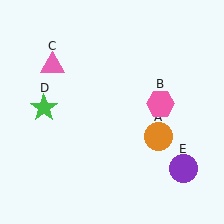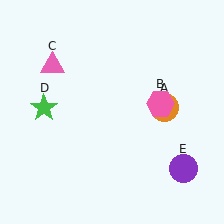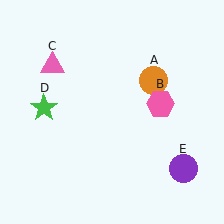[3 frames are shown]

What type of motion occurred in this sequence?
The orange circle (object A) rotated counterclockwise around the center of the scene.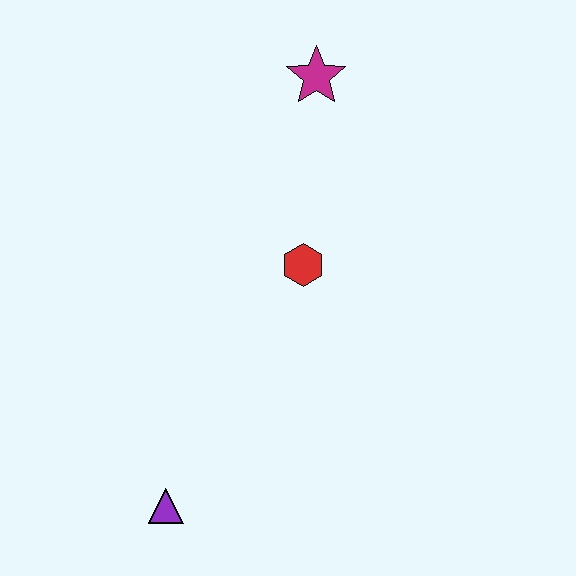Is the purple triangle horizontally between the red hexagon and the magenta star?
No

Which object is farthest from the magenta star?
The purple triangle is farthest from the magenta star.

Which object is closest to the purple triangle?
The red hexagon is closest to the purple triangle.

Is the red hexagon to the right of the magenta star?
No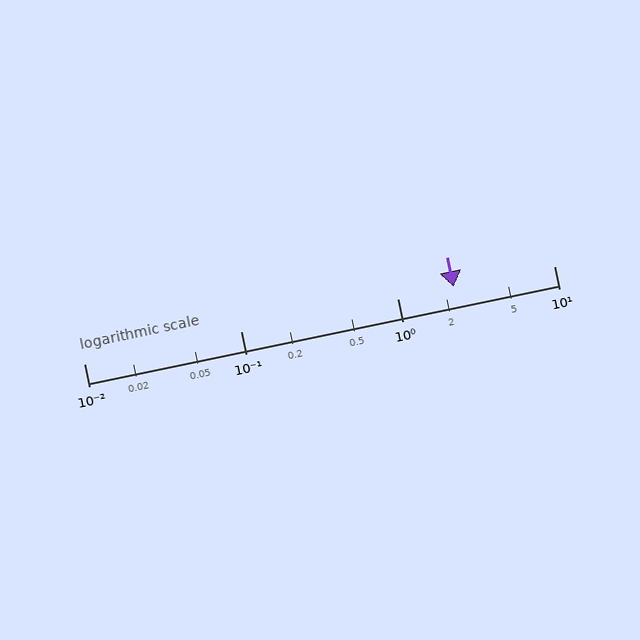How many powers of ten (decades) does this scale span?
The scale spans 3 decades, from 0.01 to 10.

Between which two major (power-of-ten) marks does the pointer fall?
The pointer is between 1 and 10.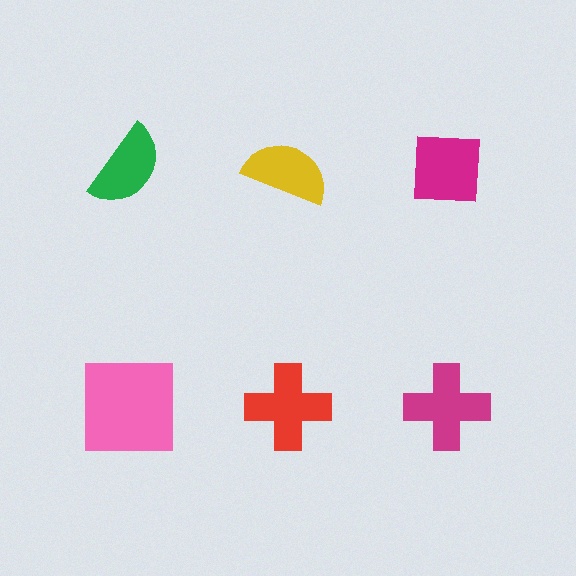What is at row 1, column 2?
A yellow semicircle.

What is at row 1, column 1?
A green semicircle.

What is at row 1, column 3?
A magenta square.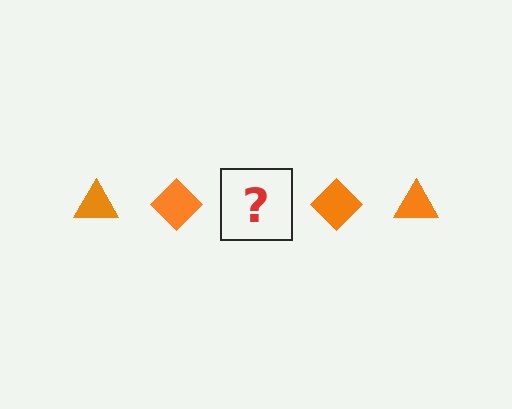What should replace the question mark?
The question mark should be replaced with an orange triangle.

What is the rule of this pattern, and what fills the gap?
The rule is that the pattern cycles through triangle, diamond shapes in orange. The gap should be filled with an orange triangle.